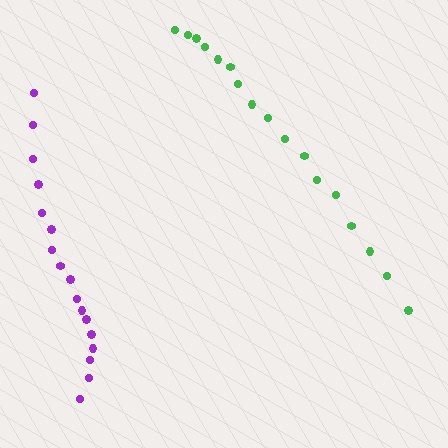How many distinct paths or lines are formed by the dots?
There are 2 distinct paths.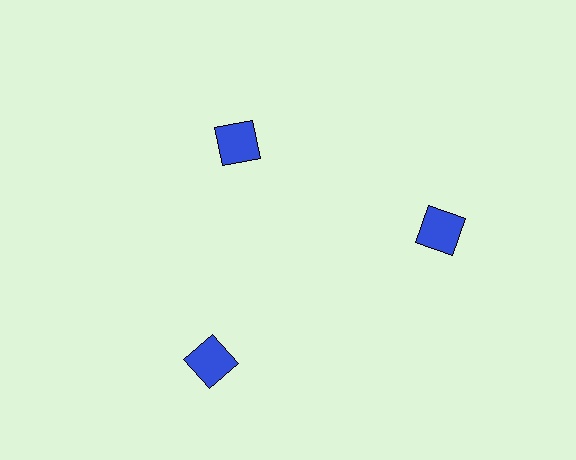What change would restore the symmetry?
The symmetry would be restored by moving it outward, back onto the ring so that all 3 squares sit at equal angles and equal distance from the center.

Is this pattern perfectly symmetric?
No. The 3 blue squares are arranged in a ring, but one element near the 11 o'clock position is pulled inward toward the center, breaking the 3-fold rotational symmetry.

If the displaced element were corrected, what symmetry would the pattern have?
It would have 3-fold rotational symmetry — the pattern would map onto itself every 120 degrees.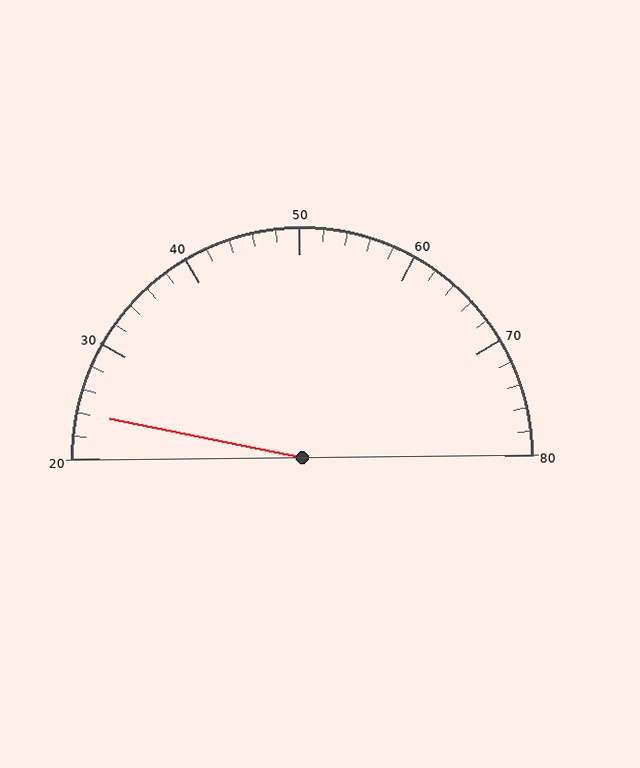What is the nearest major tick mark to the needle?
The nearest major tick mark is 20.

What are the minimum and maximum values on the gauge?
The gauge ranges from 20 to 80.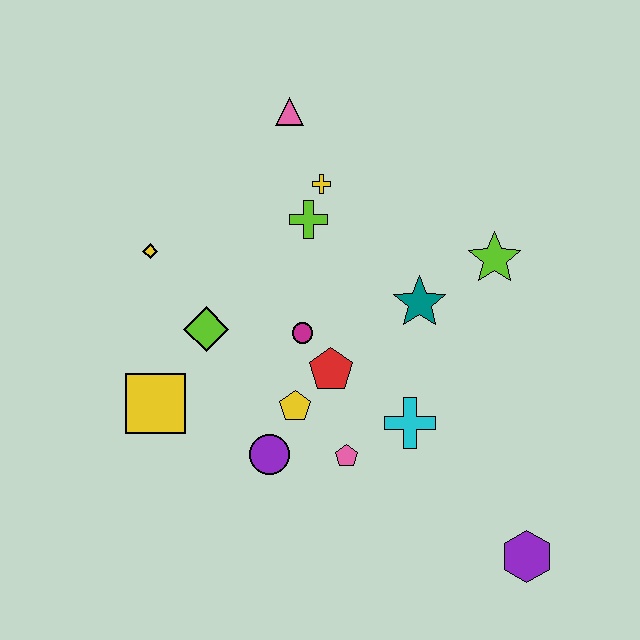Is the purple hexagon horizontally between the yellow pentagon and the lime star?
No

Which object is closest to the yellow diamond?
The lime diamond is closest to the yellow diamond.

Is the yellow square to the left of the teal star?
Yes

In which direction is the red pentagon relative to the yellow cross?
The red pentagon is below the yellow cross.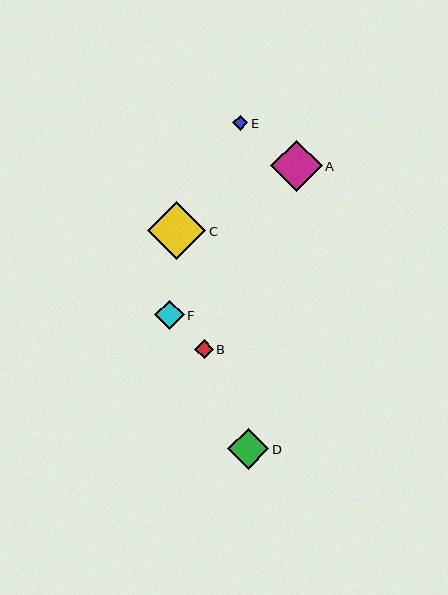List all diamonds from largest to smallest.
From largest to smallest: C, A, D, F, B, E.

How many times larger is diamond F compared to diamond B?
Diamond F is approximately 1.6 times the size of diamond B.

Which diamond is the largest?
Diamond C is the largest with a size of approximately 58 pixels.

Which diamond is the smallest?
Diamond E is the smallest with a size of approximately 15 pixels.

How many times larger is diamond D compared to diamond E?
Diamond D is approximately 2.7 times the size of diamond E.